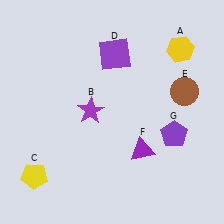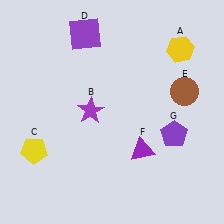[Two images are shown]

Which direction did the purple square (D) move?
The purple square (D) moved left.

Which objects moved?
The objects that moved are: the yellow pentagon (C), the purple square (D).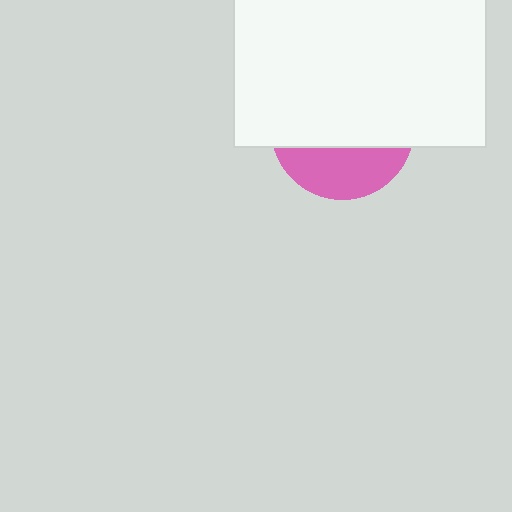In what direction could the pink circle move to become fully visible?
The pink circle could move down. That would shift it out from behind the white rectangle entirely.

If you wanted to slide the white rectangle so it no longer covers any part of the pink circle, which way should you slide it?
Slide it up — that is the most direct way to separate the two shapes.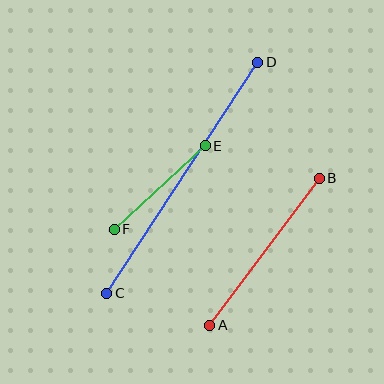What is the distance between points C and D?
The distance is approximately 276 pixels.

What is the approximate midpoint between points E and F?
The midpoint is at approximately (160, 188) pixels.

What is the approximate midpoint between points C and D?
The midpoint is at approximately (182, 178) pixels.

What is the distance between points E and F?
The distance is approximately 124 pixels.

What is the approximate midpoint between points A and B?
The midpoint is at approximately (264, 252) pixels.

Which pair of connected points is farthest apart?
Points C and D are farthest apart.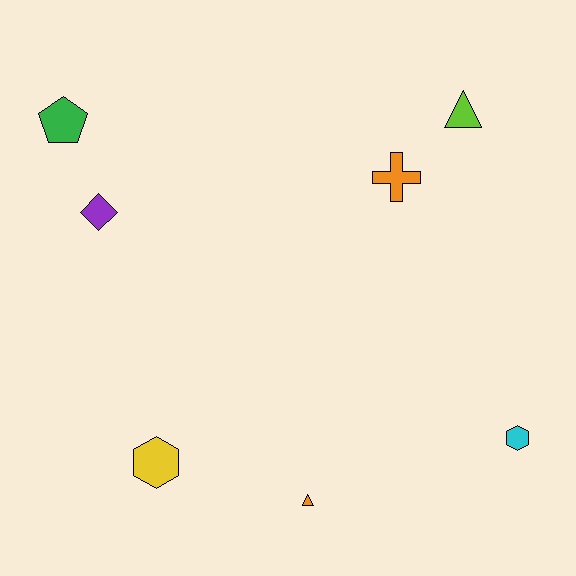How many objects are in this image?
There are 7 objects.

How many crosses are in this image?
There is 1 cross.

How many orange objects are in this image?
There are 2 orange objects.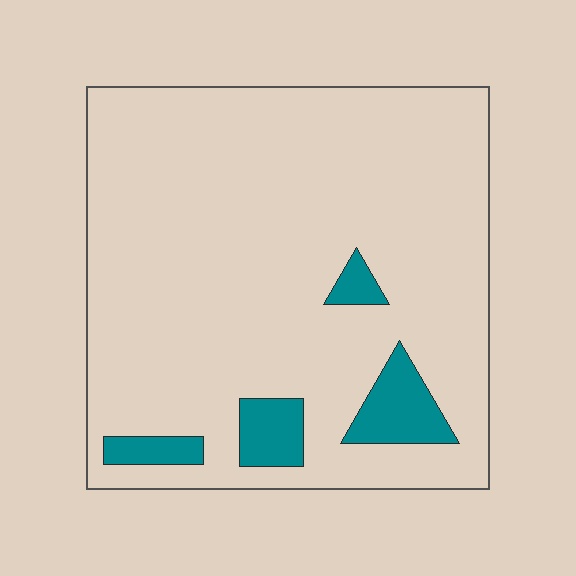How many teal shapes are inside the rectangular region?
4.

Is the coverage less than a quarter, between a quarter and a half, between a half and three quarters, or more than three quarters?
Less than a quarter.